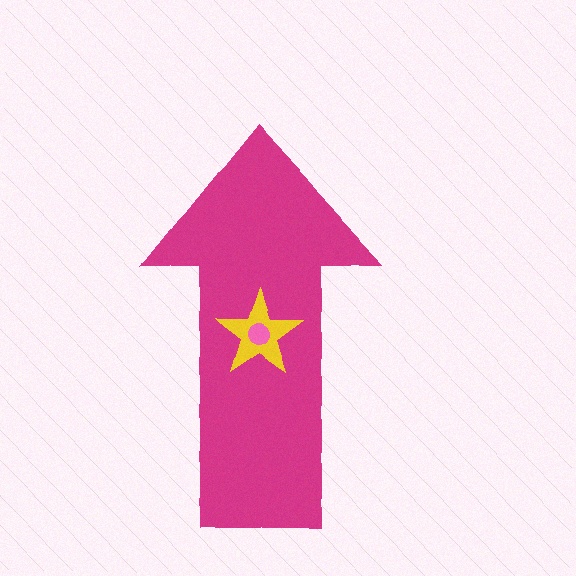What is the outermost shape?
The magenta arrow.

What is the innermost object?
The pink circle.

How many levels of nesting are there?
3.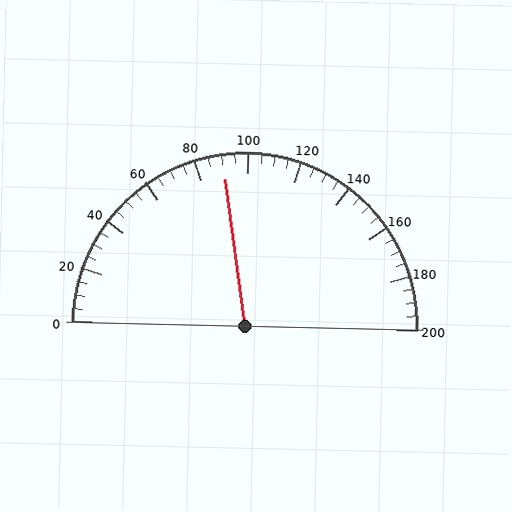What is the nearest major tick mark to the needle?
The nearest major tick mark is 80.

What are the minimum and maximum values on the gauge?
The gauge ranges from 0 to 200.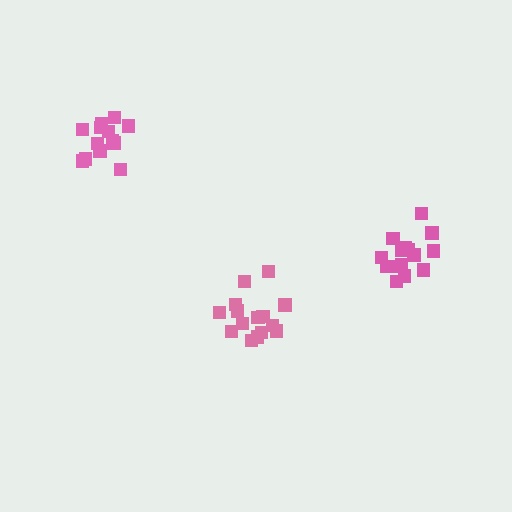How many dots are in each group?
Group 1: 15 dots, Group 2: 13 dots, Group 3: 16 dots (44 total).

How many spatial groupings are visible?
There are 3 spatial groupings.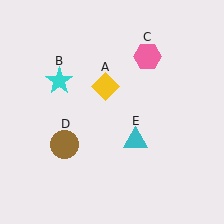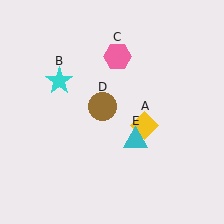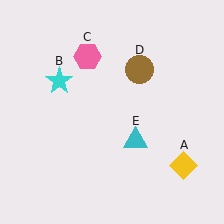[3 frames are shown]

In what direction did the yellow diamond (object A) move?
The yellow diamond (object A) moved down and to the right.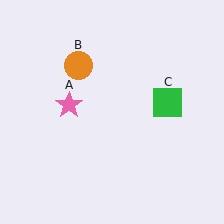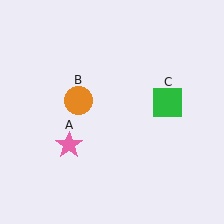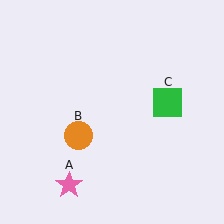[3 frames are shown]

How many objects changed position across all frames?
2 objects changed position: pink star (object A), orange circle (object B).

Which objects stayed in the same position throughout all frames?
Green square (object C) remained stationary.